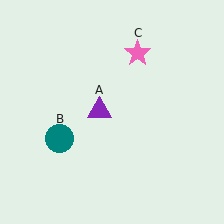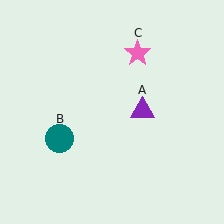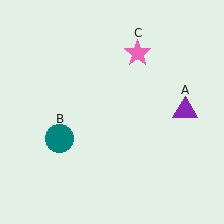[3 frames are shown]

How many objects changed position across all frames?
1 object changed position: purple triangle (object A).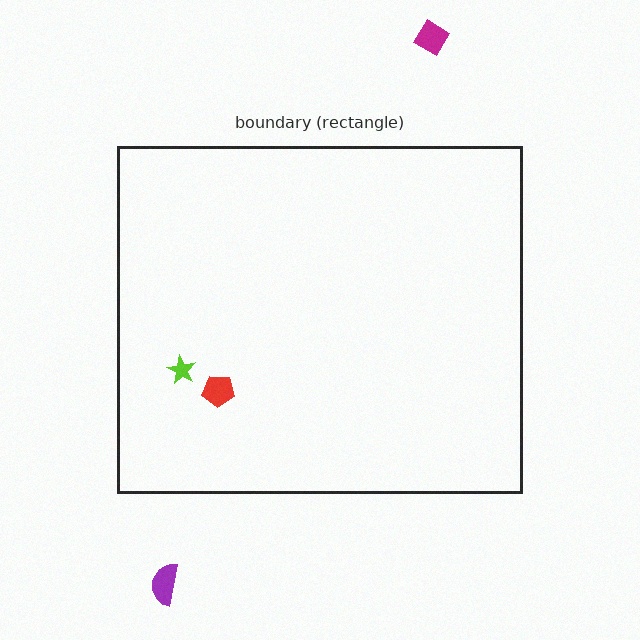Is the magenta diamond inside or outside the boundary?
Outside.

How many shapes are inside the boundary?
2 inside, 2 outside.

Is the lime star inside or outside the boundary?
Inside.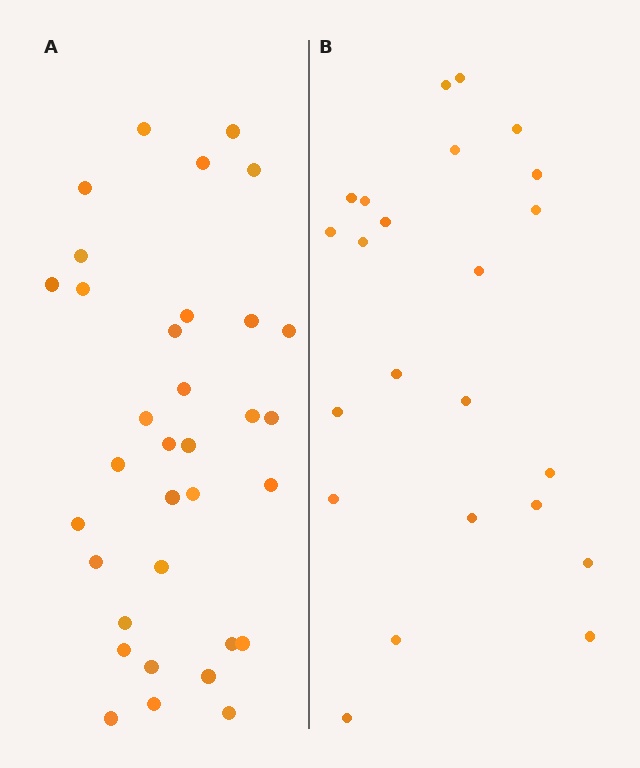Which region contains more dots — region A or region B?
Region A (the left region) has more dots.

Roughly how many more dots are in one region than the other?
Region A has roughly 12 or so more dots than region B.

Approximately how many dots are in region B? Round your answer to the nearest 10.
About 20 dots. (The exact count is 23, which rounds to 20.)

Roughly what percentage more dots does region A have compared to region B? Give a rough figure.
About 50% more.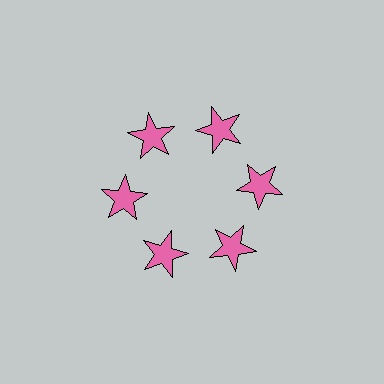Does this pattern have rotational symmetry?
Yes, this pattern has 6-fold rotational symmetry. It looks the same after rotating 60 degrees around the center.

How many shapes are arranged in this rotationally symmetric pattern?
There are 6 shapes, arranged in 6 groups of 1.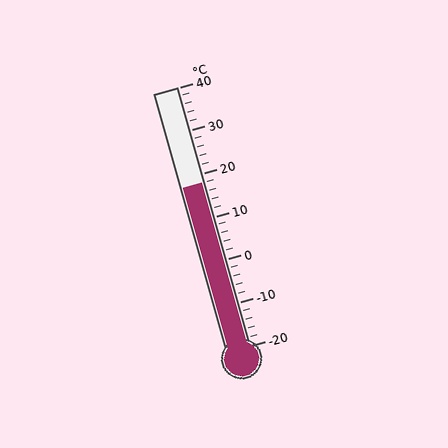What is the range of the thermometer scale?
The thermometer scale ranges from -20°C to 40°C.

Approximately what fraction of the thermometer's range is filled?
The thermometer is filled to approximately 65% of its range.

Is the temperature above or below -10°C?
The temperature is above -10°C.